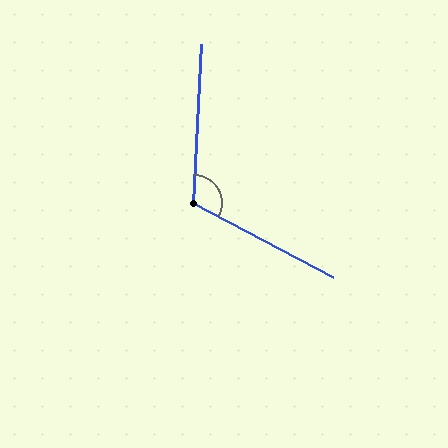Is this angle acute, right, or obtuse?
It is obtuse.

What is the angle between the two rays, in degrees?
Approximately 115 degrees.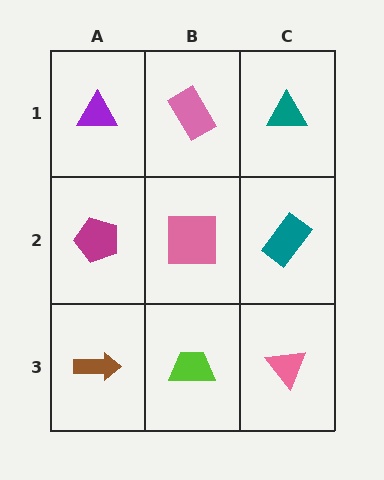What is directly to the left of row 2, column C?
A pink square.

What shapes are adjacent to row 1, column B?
A pink square (row 2, column B), a purple triangle (row 1, column A), a teal triangle (row 1, column C).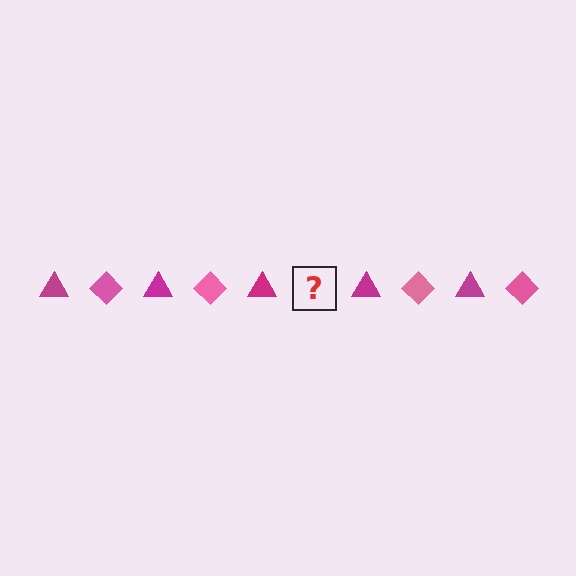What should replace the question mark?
The question mark should be replaced with a pink diamond.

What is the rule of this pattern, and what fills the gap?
The rule is that the pattern alternates between magenta triangle and pink diamond. The gap should be filled with a pink diamond.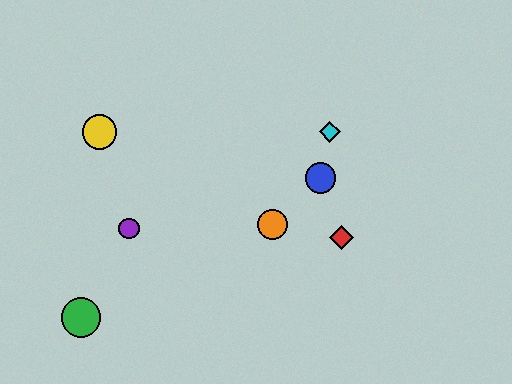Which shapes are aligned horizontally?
The yellow circle, the cyan diamond are aligned horizontally.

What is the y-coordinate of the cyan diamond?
The cyan diamond is at y≈132.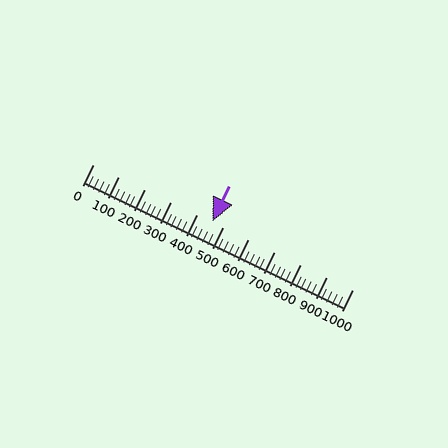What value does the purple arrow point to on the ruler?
The purple arrow points to approximately 460.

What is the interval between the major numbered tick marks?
The major tick marks are spaced 100 units apart.